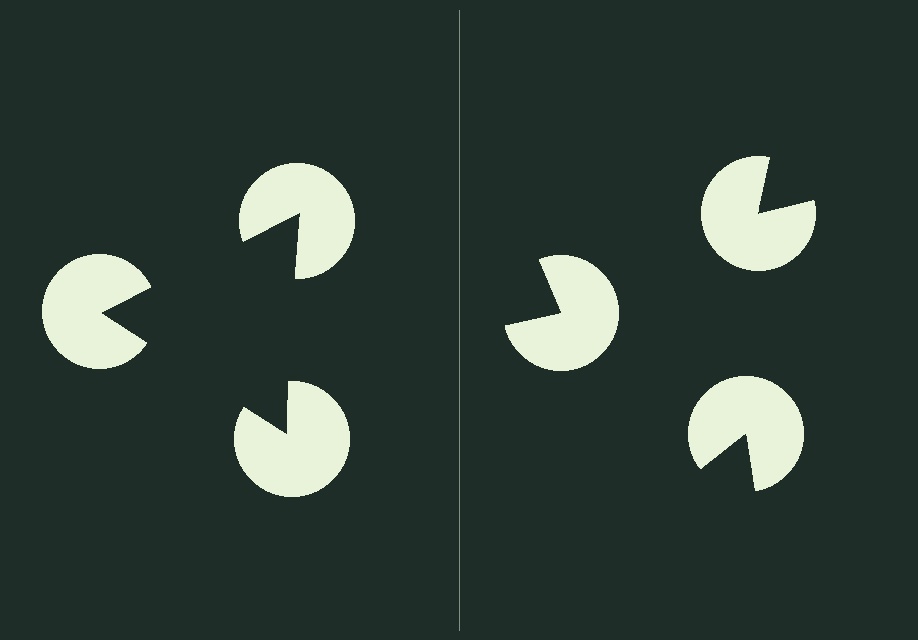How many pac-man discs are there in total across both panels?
6 — 3 on each side.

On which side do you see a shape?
An illusory triangle appears on the left side. On the right side the wedge cuts are rotated, so no coherent shape forms.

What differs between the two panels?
The pac-man discs are positioned identically on both sides; only the wedge orientations differ. On the left they align to a triangle; on the right they are misaligned.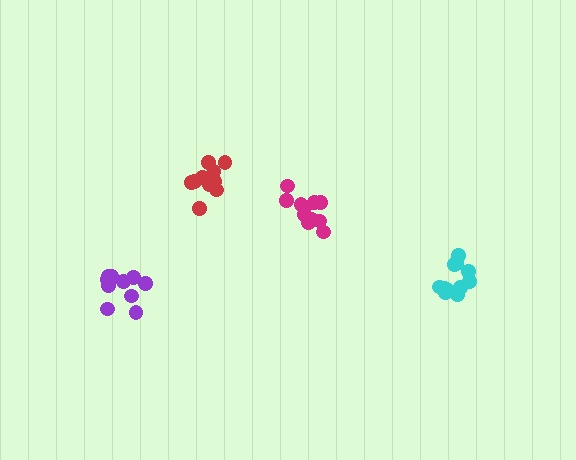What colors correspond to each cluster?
The clusters are colored: purple, cyan, magenta, red.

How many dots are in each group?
Group 1: 10 dots, Group 2: 12 dots, Group 3: 11 dots, Group 4: 10 dots (43 total).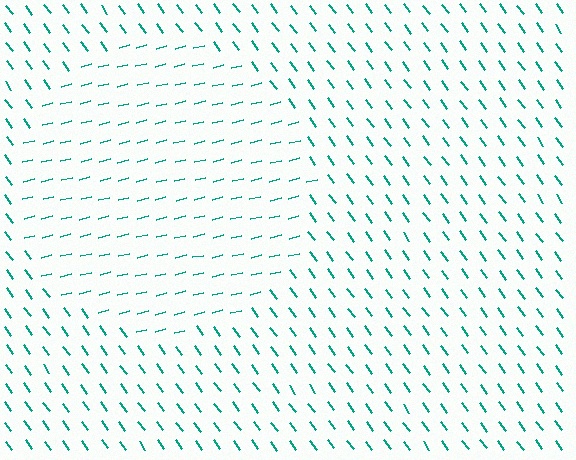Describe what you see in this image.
The image is filled with small teal line segments. A circle region in the image has lines oriented differently from the surrounding lines, creating a visible texture boundary.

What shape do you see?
I see a circle.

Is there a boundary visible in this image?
Yes, there is a texture boundary formed by a change in line orientation.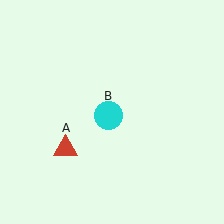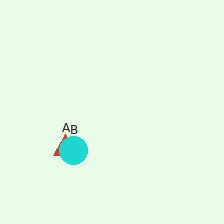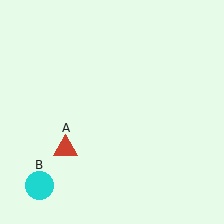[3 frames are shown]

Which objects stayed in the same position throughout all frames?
Red triangle (object A) remained stationary.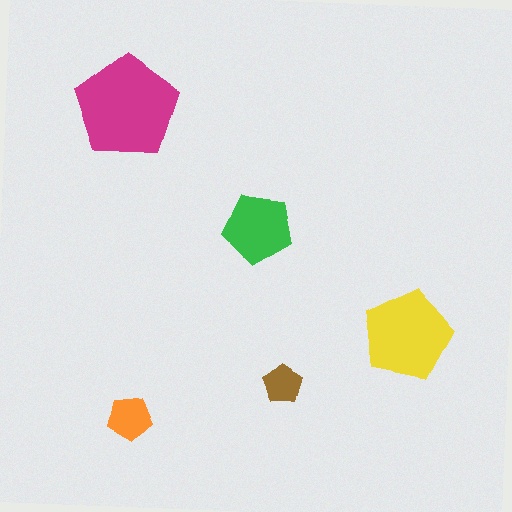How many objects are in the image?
There are 5 objects in the image.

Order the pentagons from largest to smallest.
the magenta one, the yellow one, the green one, the orange one, the brown one.